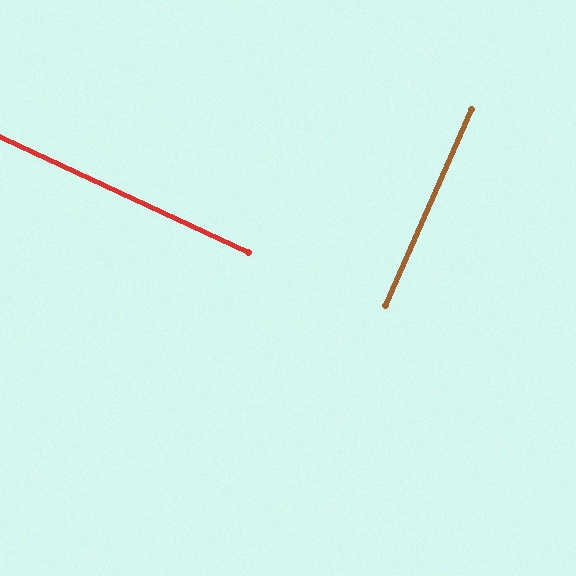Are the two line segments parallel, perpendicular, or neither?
Perpendicular — they meet at approximately 89°.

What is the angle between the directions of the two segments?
Approximately 89 degrees.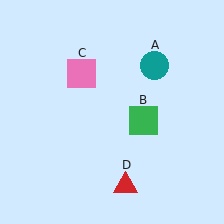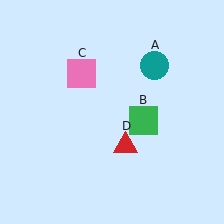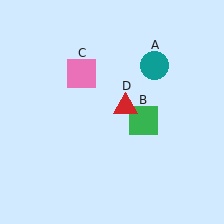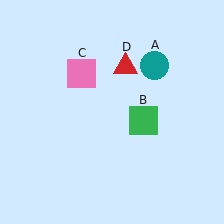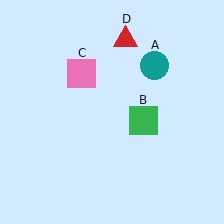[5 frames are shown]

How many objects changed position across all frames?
1 object changed position: red triangle (object D).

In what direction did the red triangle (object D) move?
The red triangle (object D) moved up.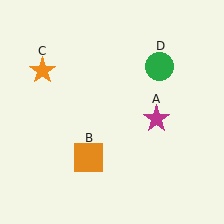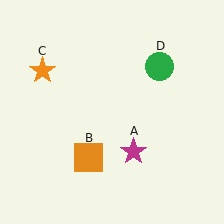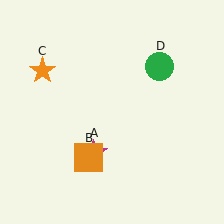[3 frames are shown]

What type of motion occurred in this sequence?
The magenta star (object A) rotated clockwise around the center of the scene.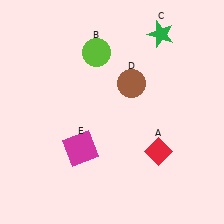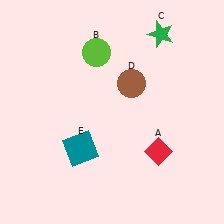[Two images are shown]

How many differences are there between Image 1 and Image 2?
There is 1 difference between the two images.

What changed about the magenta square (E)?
In Image 1, E is magenta. In Image 2, it changed to teal.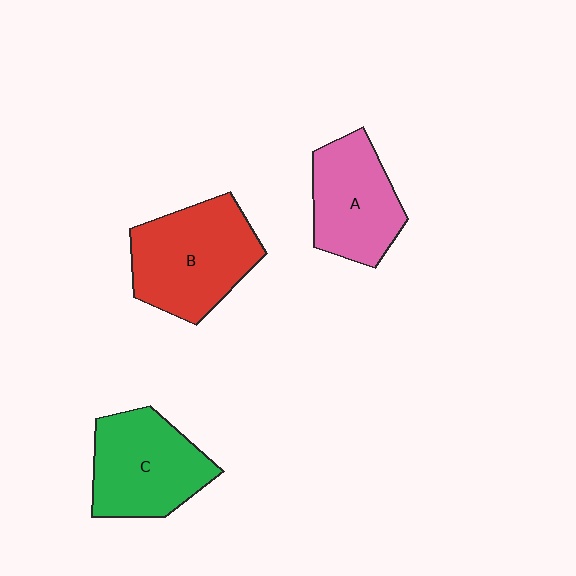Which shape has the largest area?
Shape B (red).